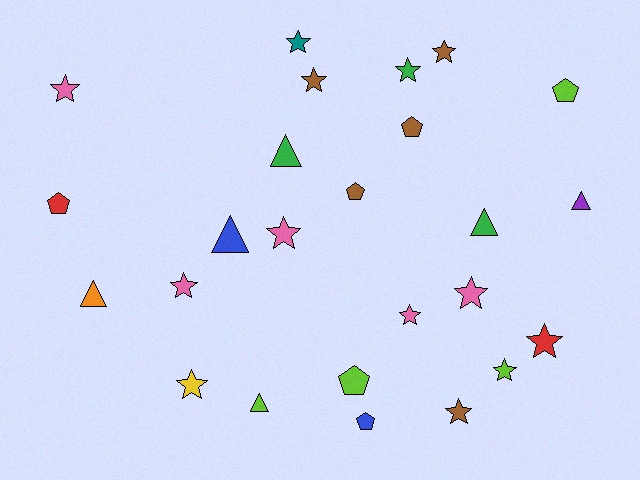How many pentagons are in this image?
There are 6 pentagons.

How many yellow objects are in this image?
There is 1 yellow object.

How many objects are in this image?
There are 25 objects.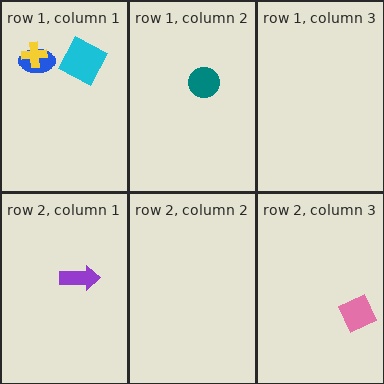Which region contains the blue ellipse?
The row 1, column 1 region.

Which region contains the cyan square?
The row 1, column 1 region.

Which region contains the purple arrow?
The row 2, column 1 region.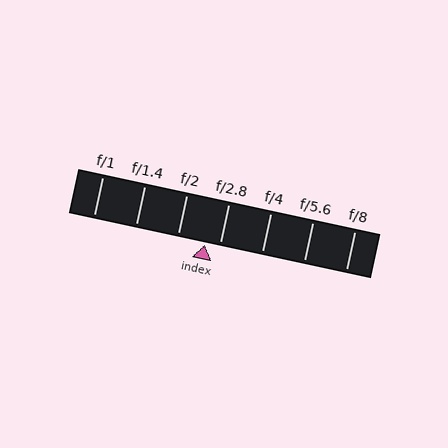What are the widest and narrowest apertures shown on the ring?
The widest aperture shown is f/1 and the narrowest is f/8.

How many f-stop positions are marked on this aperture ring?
There are 7 f-stop positions marked.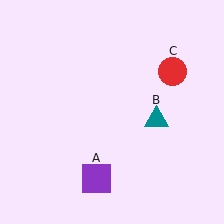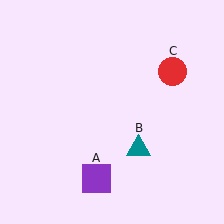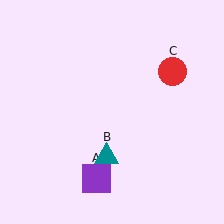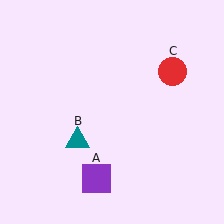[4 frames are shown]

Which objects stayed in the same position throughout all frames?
Purple square (object A) and red circle (object C) remained stationary.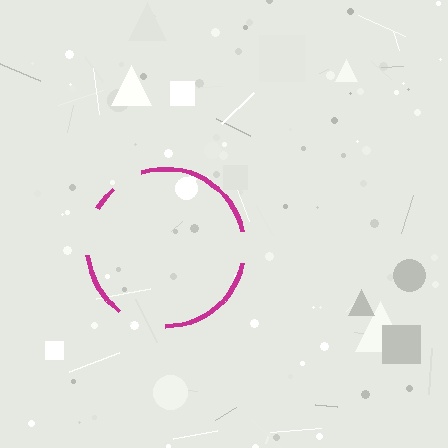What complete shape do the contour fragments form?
The contour fragments form a circle.